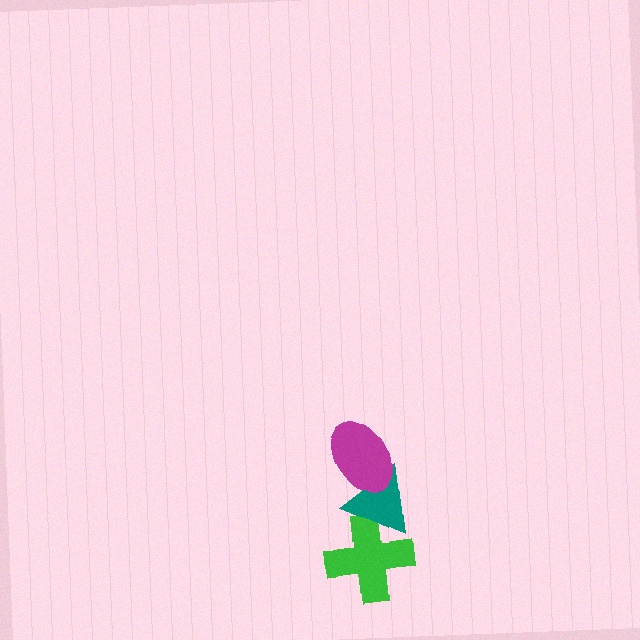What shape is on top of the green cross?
The teal triangle is on top of the green cross.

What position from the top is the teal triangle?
The teal triangle is 2nd from the top.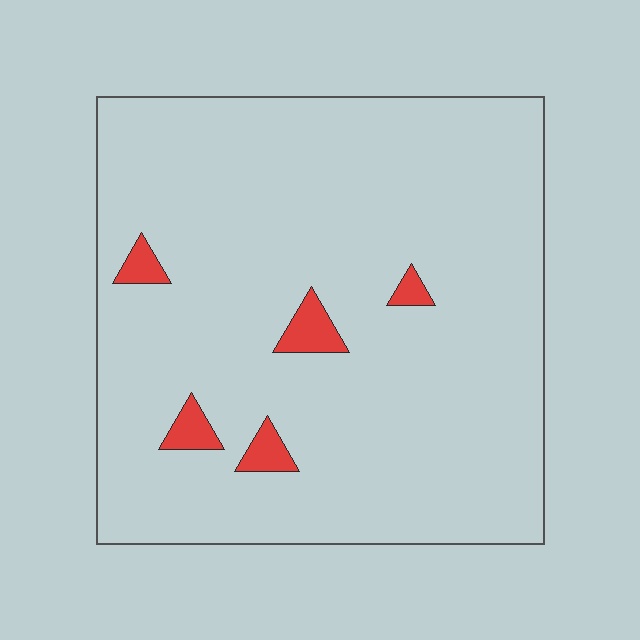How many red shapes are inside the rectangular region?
5.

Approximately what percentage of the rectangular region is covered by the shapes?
Approximately 5%.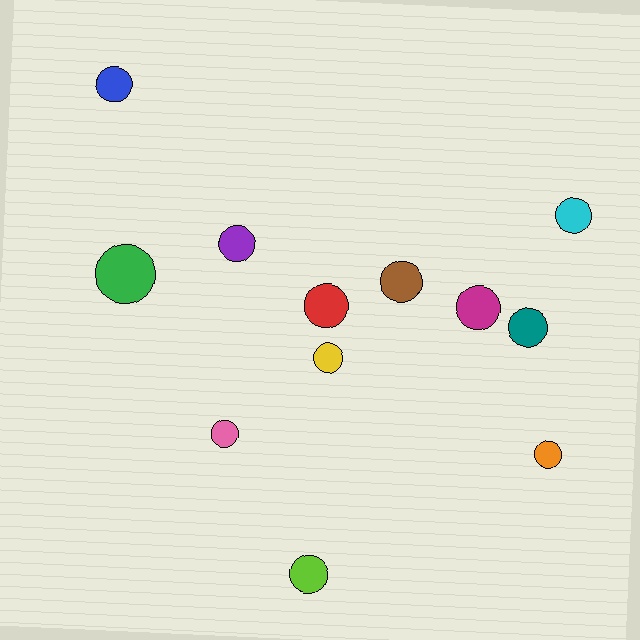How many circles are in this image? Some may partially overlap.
There are 12 circles.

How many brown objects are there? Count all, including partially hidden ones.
There is 1 brown object.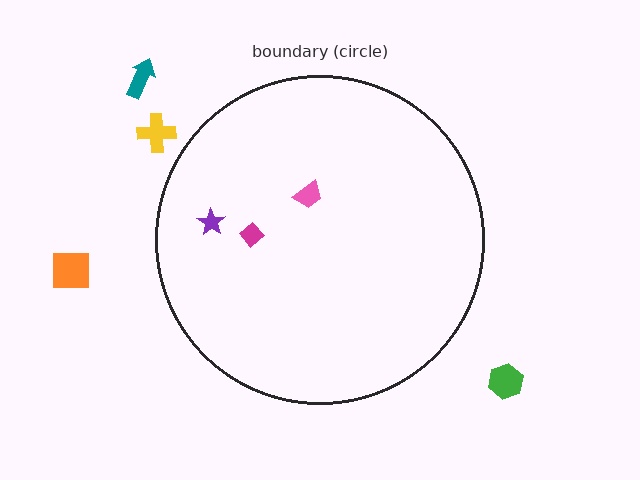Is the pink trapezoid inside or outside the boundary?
Inside.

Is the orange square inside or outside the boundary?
Outside.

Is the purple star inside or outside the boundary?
Inside.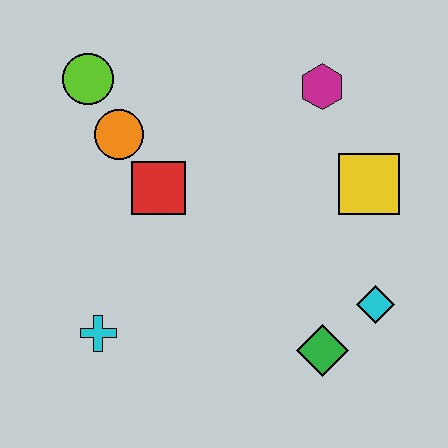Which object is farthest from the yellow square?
The cyan cross is farthest from the yellow square.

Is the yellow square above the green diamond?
Yes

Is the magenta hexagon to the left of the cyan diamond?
Yes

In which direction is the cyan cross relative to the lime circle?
The cyan cross is below the lime circle.